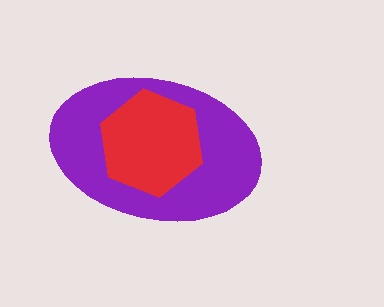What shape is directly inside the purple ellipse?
The red hexagon.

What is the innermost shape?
The red hexagon.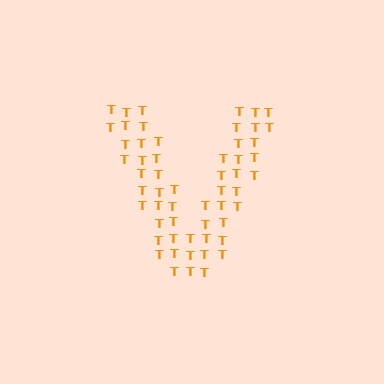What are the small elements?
The small elements are letter T's.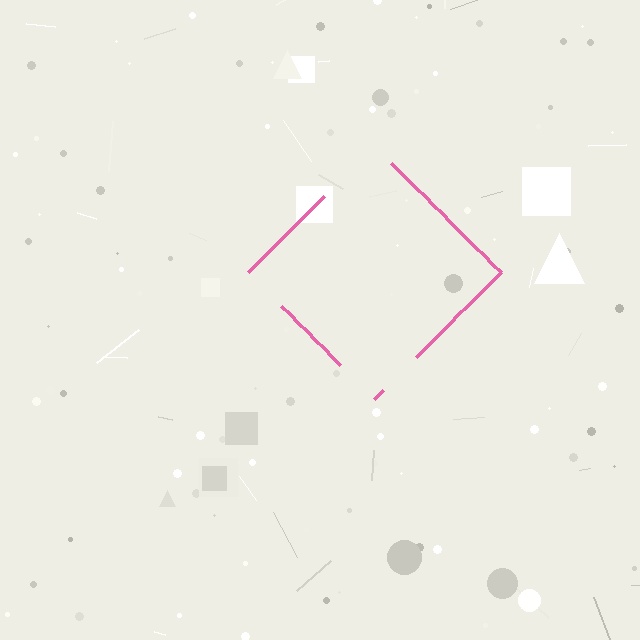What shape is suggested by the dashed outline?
The dashed outline suggests a diamond.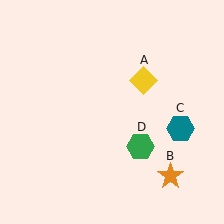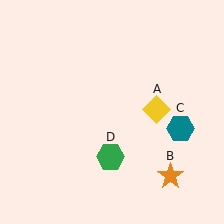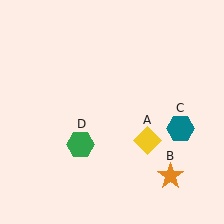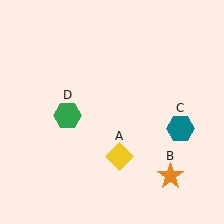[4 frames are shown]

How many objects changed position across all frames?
2 objects changed position: yellow diamond (object A), green hexagon (object D).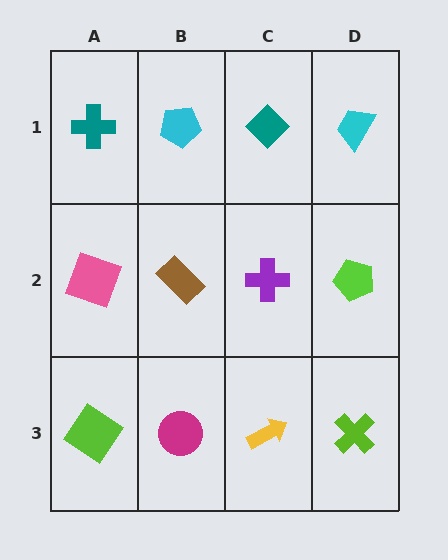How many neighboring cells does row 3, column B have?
3.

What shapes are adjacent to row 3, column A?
A pink square (row 2, column A), a magenta circle (row 3, column B).